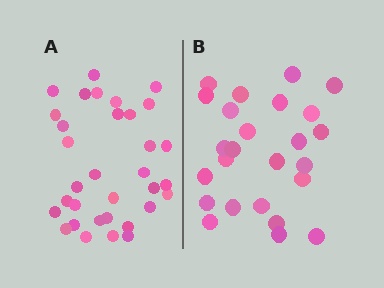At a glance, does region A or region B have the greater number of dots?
Region A (the left region) has more dots.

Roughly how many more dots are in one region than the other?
Region A has roughly 8 or so more dots than region B.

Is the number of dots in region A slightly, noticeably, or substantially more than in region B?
Region A has noticeably more, but not dramatically so. The ratio is roughly 1.3 to 1.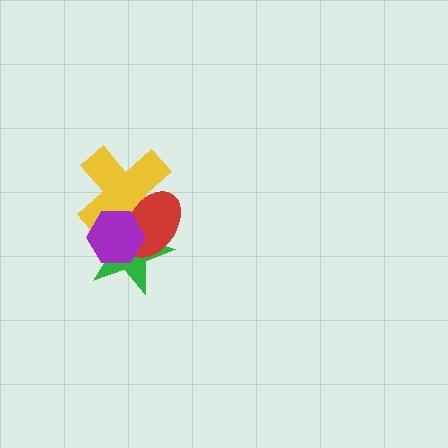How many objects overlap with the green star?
3 objects overlap with the green star.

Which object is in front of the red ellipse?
The purple hexagon is in front of the red ellipse.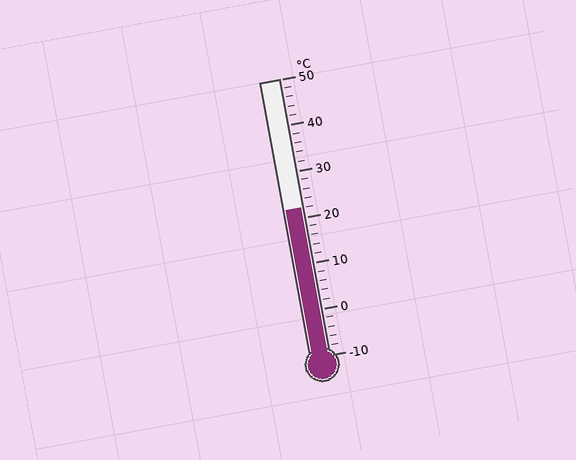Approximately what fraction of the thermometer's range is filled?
The thermometer is filled to approximately 55% of its range.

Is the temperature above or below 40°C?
The temperature is below 40°C.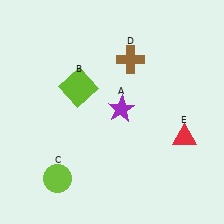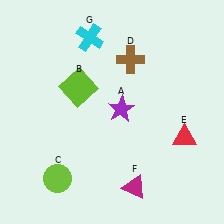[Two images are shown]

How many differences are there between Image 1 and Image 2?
There are 2 differences between the two images.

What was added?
A magenta triangle (F), a cyan cross (G) were added in Image 2.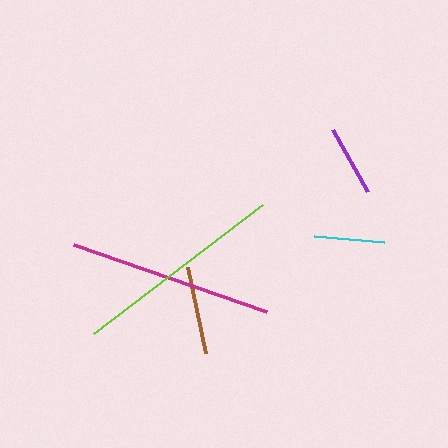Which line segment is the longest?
The lime line is the longest at approximately 213 pixels.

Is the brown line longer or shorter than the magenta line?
The magenta line is longer than the brown line.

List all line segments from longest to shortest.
From longest to shortest: lime, magenta, brown, purple, cyan.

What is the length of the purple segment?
The purple segment is approximately 71 pixels long.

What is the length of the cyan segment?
The cyan segment is approximately 70 pixels long.